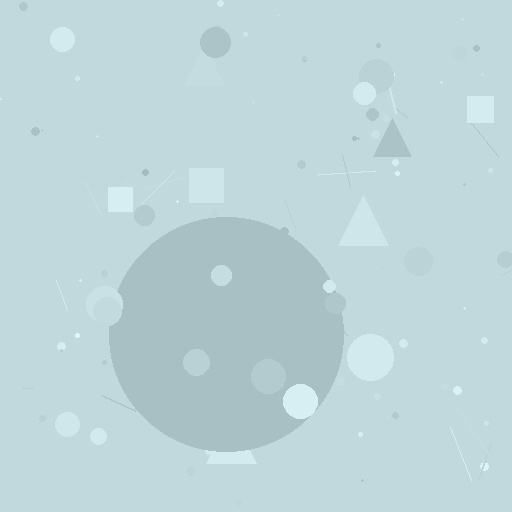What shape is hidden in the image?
A circle is hidden in the image.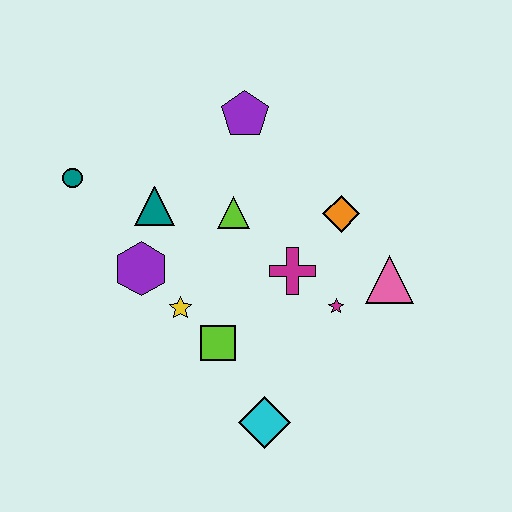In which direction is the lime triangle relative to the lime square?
The lime triangle is above the lime square.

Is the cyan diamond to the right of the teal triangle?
Yes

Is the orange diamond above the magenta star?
Yes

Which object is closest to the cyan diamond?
The lime square is closest to the cyan diamond.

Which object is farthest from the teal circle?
The pink triangle is farthest from the teal circle.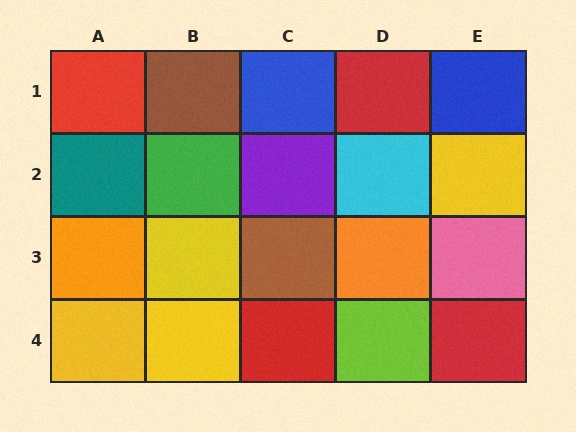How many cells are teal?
1 cell is teal.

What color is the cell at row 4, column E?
Red.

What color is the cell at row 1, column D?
Red.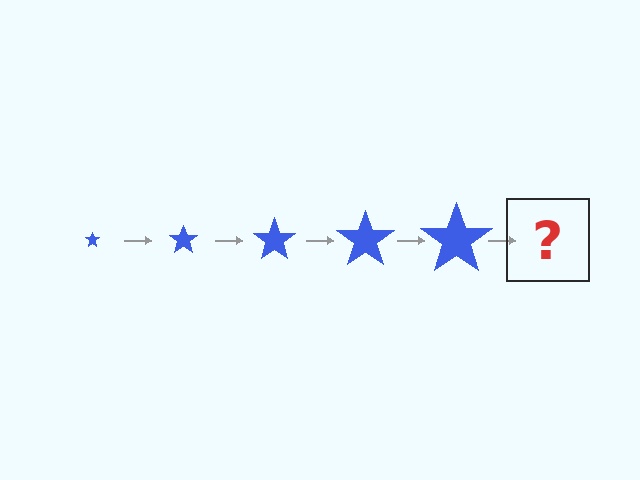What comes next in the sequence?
The next element should be a blue star, larger than the previous one.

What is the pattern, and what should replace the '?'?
The pattern is that the star gets progressively larger each step. The '?' should be a blue star, larger than the previous one.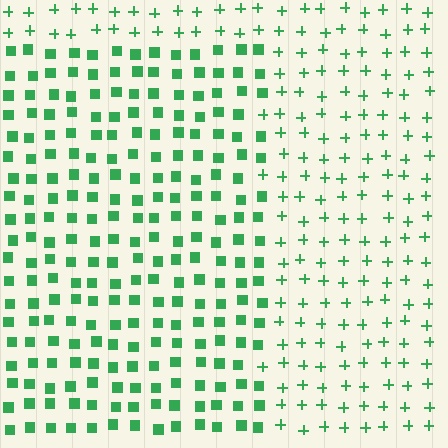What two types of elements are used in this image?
The image uses squares inside the rectangle region and plus signs outside it.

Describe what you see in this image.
The image is filled with small green elements arranged in a uniform grid. A rectangle-shaped region contains squares, while the surrounding area contains plus signs. The boundary is defined purely by the change in element shape.